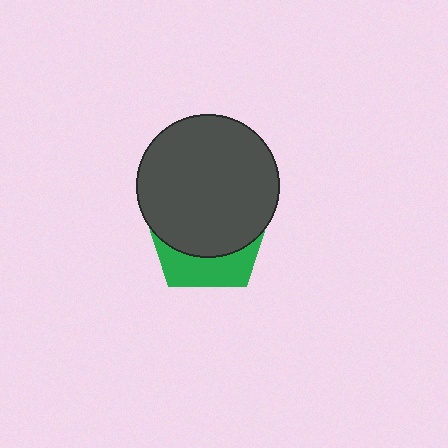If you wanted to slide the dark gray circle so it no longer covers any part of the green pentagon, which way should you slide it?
Slide it up — that is the most direct way to separate the two shapes.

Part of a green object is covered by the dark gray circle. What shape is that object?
It is a pentagon.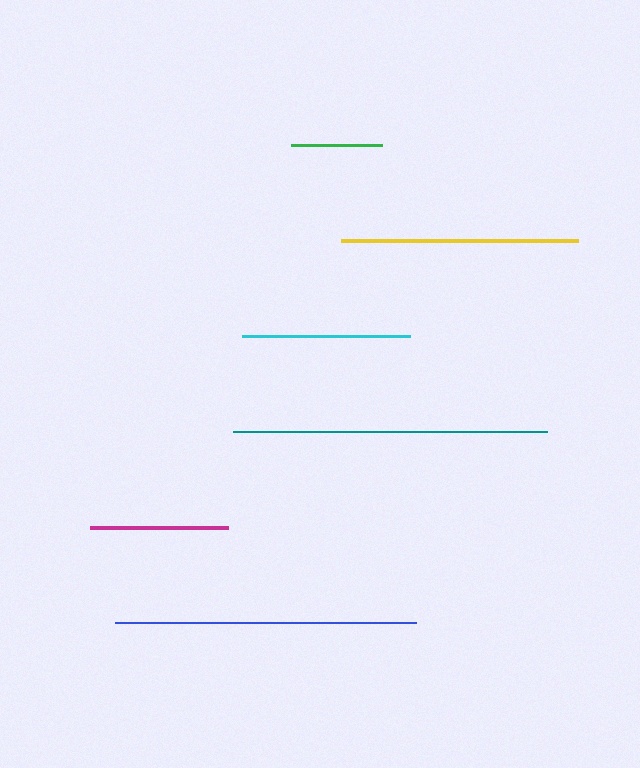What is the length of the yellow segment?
The yellow segment is approximately 236 pixels long.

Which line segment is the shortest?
The green line is the shortest at approximately 91 pixels.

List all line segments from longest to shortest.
From longest to shortest: teal, blue, yellow, cyan, magenta, green.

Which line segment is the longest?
The teal line is the longest at approximately 313 pixels.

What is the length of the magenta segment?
The magenta segment is approximately 138 pixels long.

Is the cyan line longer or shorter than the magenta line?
The cyan line is longer than the magenta line.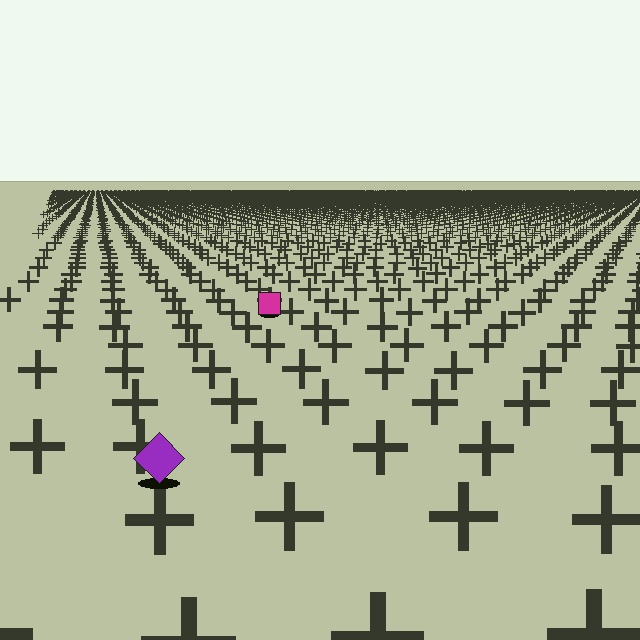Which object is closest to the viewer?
The purple diamond is closest. The texture marks near it are larger and more spread out.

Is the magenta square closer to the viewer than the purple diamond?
No. The purple diamond is closer — you can tell from the texture gradient: the ground texture is coarser near it.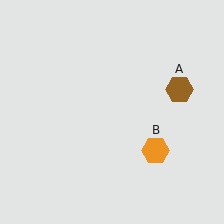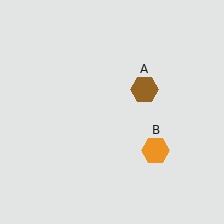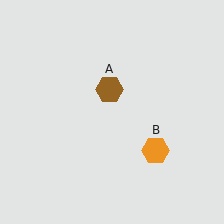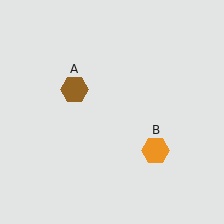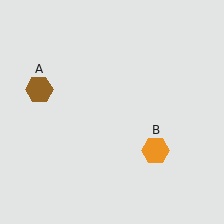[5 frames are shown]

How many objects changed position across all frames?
1 object changed position: brown hexagon (object A).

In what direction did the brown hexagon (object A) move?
The brown hexagon (object A) moved left.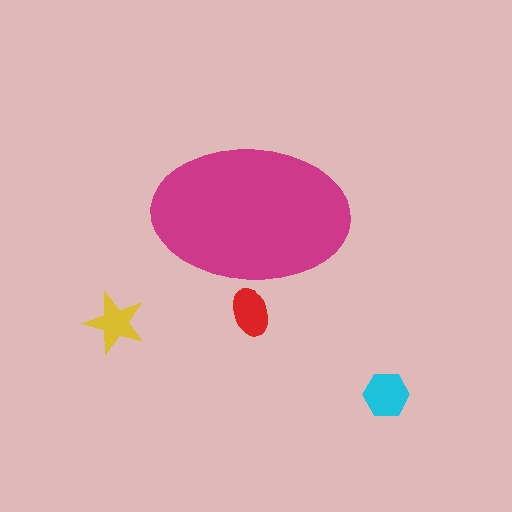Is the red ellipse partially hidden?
Yes, the red ellipse is partially hidden behind the magenta ellipse.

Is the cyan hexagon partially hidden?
No, the cyan hexagon is fully visible.